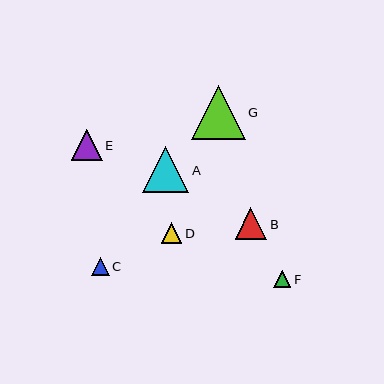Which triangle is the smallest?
Triangle F is the smallest with a size of approximately 17 pixels.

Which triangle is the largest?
Triangle G is the largest with a size of approximately 53 pixels.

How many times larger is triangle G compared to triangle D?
Triangle G is approximately 2.6 times the size of triangle D.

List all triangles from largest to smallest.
From largest to smallest: G, A, B, E, D, C, F.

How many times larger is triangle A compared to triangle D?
Triangle A is approximately 2.3 times the size of triangle D.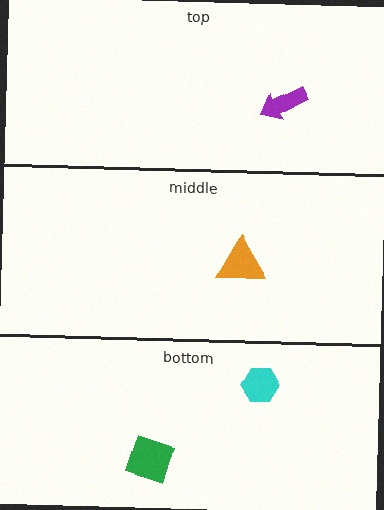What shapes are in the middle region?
The orange triangle.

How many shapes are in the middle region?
1.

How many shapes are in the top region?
1.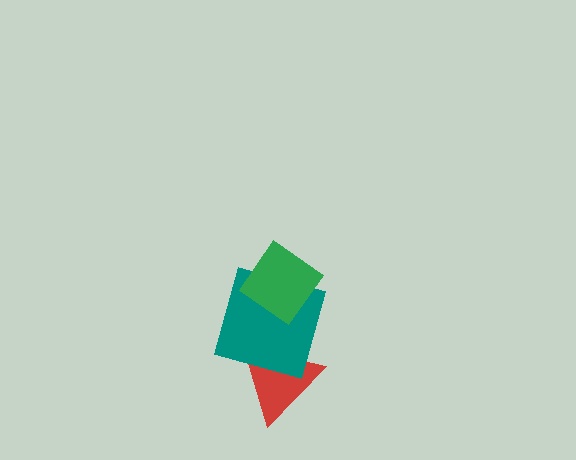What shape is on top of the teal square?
The green diamond is on top of the teal square.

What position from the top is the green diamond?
The green diamond is 1st from the top.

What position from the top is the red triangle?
The red triangle is 3rd from the top.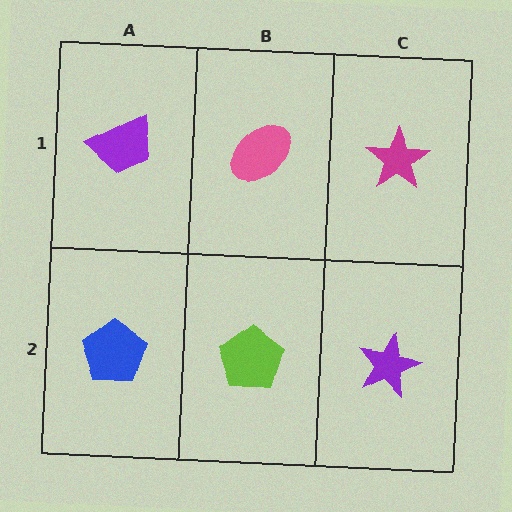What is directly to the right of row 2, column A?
A lime pentagon.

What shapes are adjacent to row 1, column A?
A blue pentagon (row 2, column A), a pink ellipse (row 1, column B).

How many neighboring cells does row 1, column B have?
3.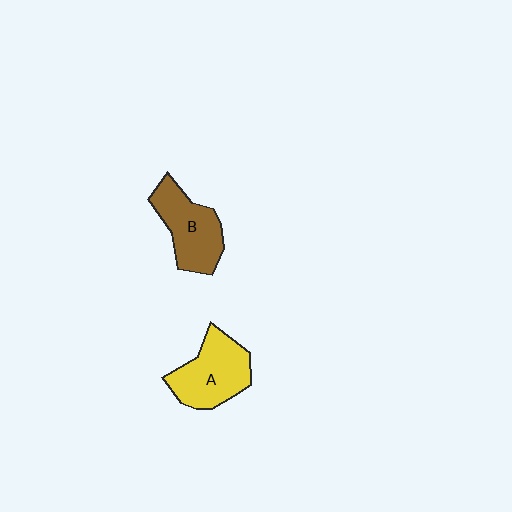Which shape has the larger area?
Shape A (yellow).